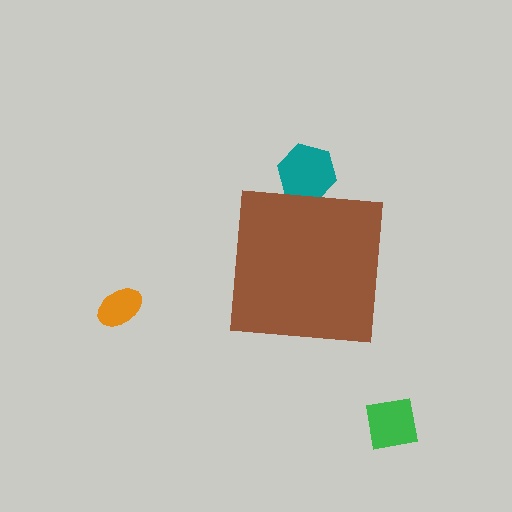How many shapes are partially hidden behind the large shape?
1 shape is partially hidden.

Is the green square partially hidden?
No, the green square is fully visible.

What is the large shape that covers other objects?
A brown square.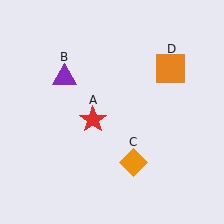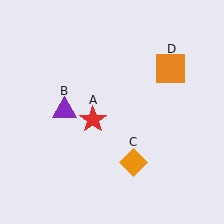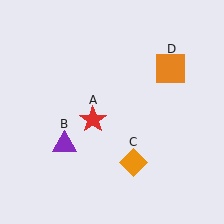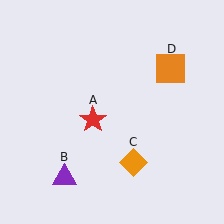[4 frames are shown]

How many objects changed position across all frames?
1 object changed position: purple triangle (object B).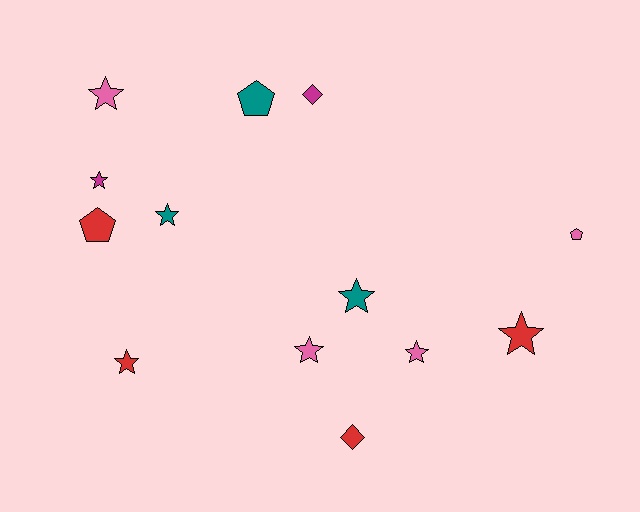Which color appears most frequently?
Red, with 4 objects.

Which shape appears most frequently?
Star, with 8 objects.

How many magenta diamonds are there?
There is 1 magenta diamond.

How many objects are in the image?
There are 13 objects.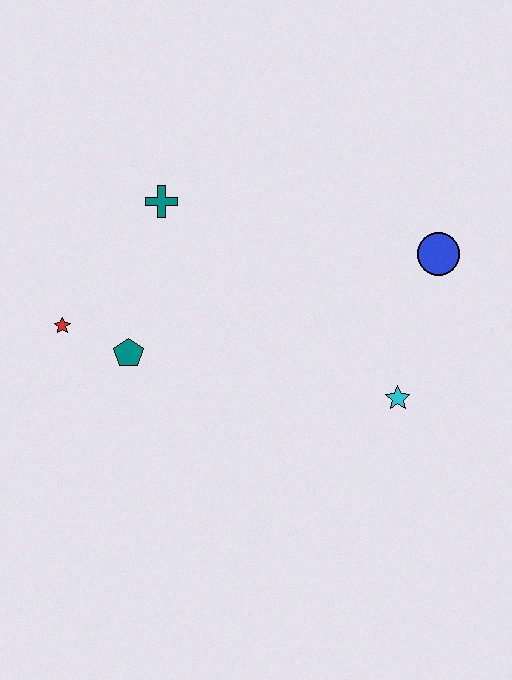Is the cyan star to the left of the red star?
No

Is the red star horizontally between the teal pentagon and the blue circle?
No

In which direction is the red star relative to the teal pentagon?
The red star is to the left of the teal pentagon.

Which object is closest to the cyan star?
The blue circle is closest to the cyan star.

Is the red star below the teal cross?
Yes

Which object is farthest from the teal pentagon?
The blue circle is farthest from the teal pentagon.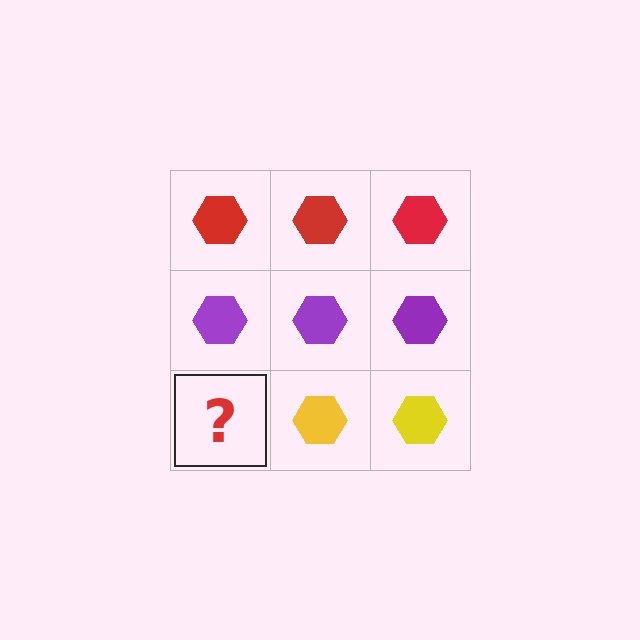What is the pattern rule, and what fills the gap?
The rule is that each row has a consistent color. The gap should be filled with a yellow hexagon.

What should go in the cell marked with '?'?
The missing cell should contain a yellow hexagon.